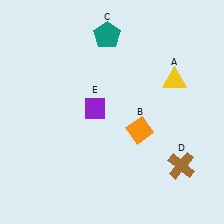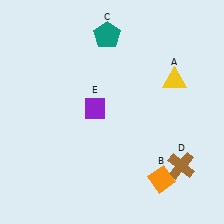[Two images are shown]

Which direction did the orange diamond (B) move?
The orange diamond (B) moved down.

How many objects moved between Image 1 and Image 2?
1 object moved between the two images.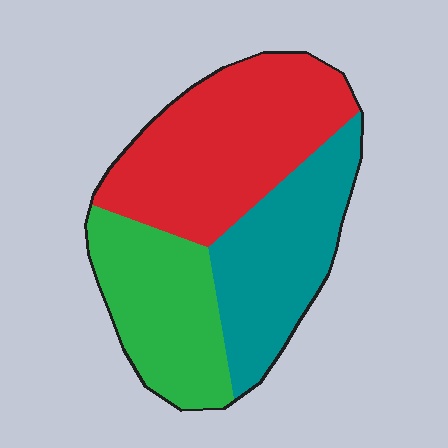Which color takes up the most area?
Red, at roughly 40%.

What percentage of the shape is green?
Green takes up between a sixth and a third of the shape.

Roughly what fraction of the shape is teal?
Teal covers about 30% of the shape.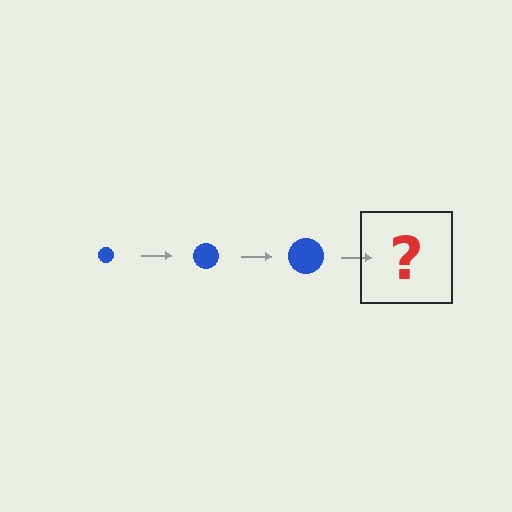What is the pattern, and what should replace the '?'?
The pattern is that the circle gets progressively larger each step. The '?' should be a blue circle, larger than the previous one.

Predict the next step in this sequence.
The next step is a blue circle, larger than the previous one.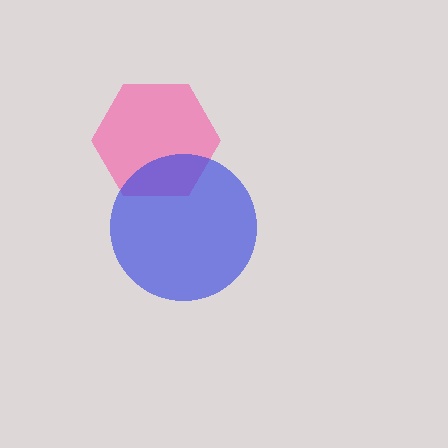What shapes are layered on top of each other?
The layered shapes are: a pink hexagon, a blue circle.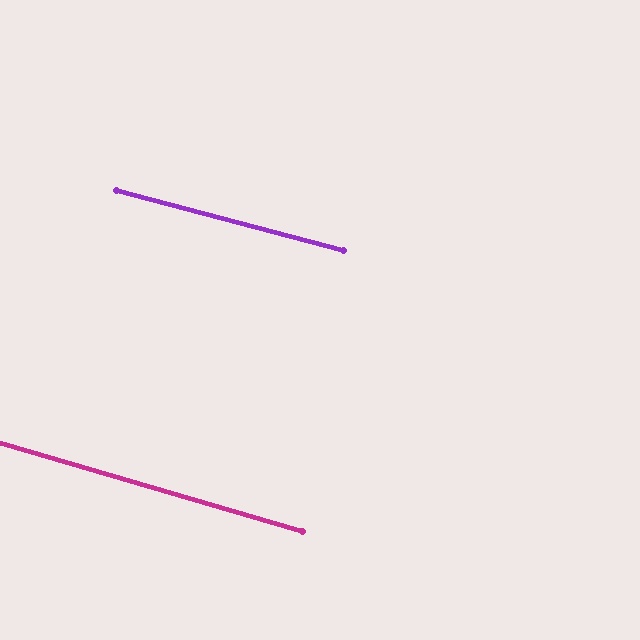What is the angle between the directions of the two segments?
Approximately 2 degrees.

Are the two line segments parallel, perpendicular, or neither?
Parallel — their directions differ by only 1.5°.